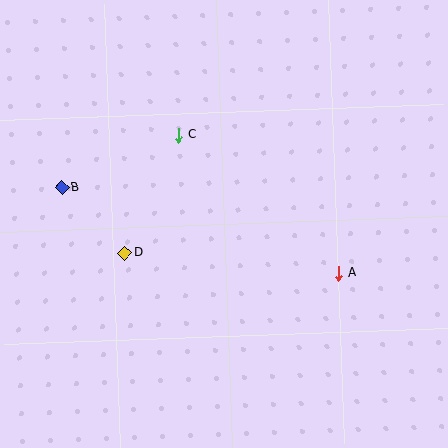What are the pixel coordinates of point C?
Point C is at (178, 135).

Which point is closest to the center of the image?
Point C at (178, 135) is closest to the center.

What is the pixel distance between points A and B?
The distance between A and B is 290 pixels.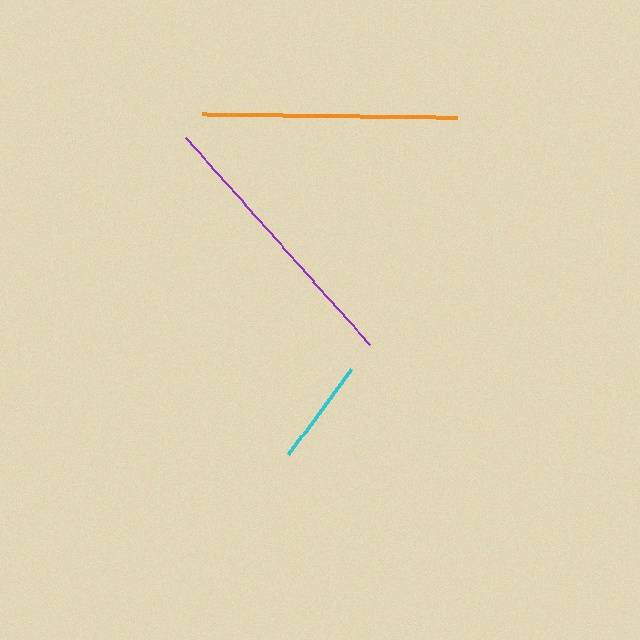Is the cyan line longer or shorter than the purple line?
The purple line is longer than the cyan line.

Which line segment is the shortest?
The cyan line is the shortest at approximately 105 pixels.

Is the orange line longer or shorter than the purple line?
The purple line is longer than the orange line.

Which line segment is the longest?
The purple line is the longest at approximately 275 pixels.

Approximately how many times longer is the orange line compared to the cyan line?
The orange line is approximately 2.4 times the length of the cyan line.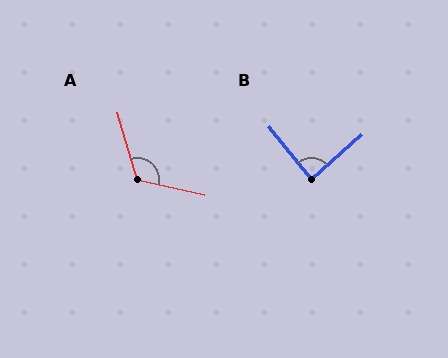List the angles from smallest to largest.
B (87°), A (119°).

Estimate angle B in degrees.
Approximately 87 degrees.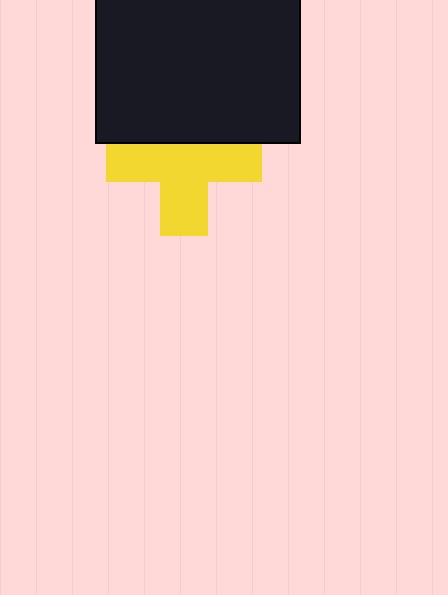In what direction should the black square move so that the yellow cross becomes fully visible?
The black square should move up. That is the shortest direction to clear the overlap and leave the yellow cross fully visible.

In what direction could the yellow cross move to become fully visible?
The yellow cross could move down. That would shift it out from behind the black square entirely.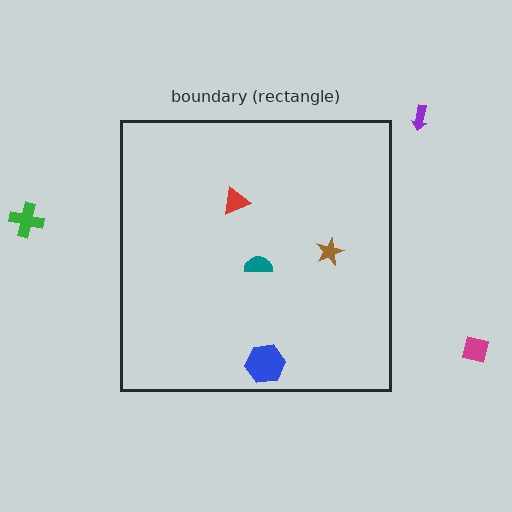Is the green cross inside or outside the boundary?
Outside.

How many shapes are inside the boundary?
4 inside, 3 outside.